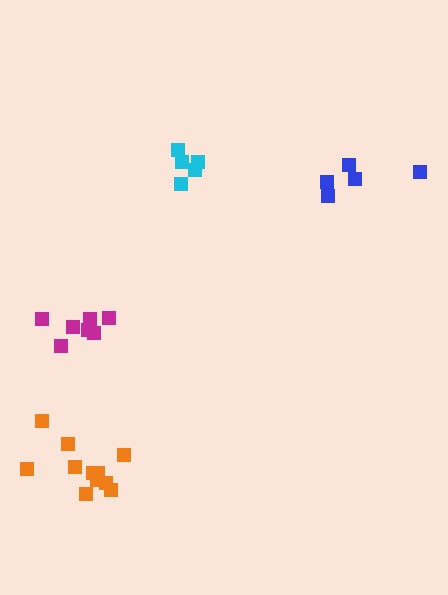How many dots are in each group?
Group 1: 7 dots, Group 2: 5 dots, Group 3: 5 dots, Group 4: 11 dots (28 total).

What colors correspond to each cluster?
The clusters are colored: magenta, blue, cyan, orange.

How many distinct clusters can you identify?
There are 4 distinct clusters.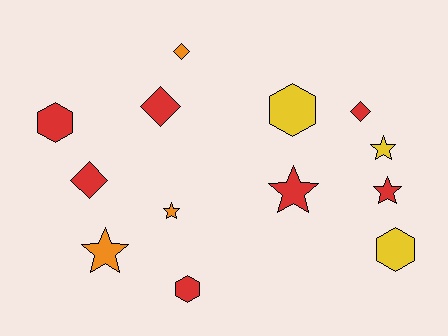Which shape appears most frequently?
Star, with 5 objects.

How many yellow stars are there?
There is 1 yellow star.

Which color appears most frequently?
Red, with 7 objects.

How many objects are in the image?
There are 13 objects.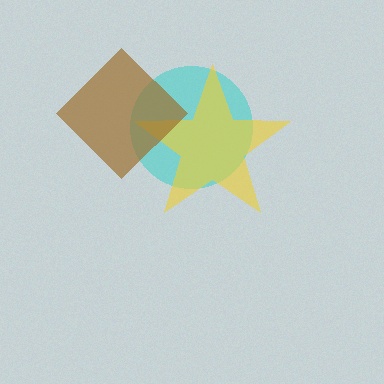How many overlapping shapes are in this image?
There are 3 overlapping shapes in the image.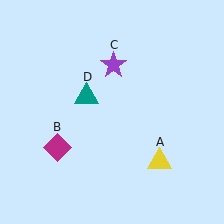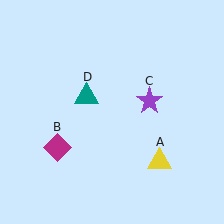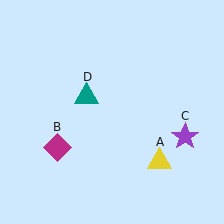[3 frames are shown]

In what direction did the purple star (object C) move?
The purple star (object C) moved down and to the right.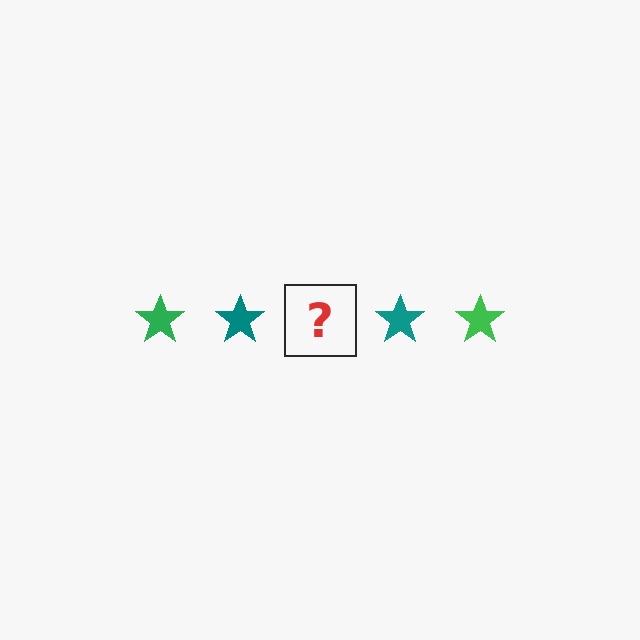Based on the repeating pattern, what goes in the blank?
The blank should be a green star.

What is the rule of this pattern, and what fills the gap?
The rule is that the pattern cycles through green, teal stars. The gap should be filled with a green star.